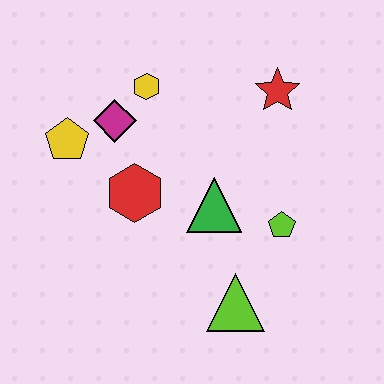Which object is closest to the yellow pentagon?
The magenta diamond is closest to the yellow pentagon.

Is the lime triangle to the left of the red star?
Yes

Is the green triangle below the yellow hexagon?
Yes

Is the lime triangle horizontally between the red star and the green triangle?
Yes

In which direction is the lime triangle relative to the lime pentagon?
The lime triangle is below the lime pentagon.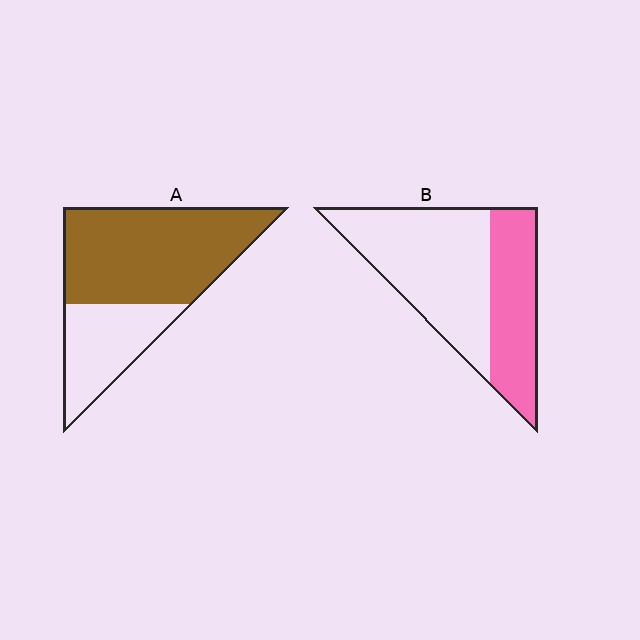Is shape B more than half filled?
No.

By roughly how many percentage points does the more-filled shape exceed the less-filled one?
By roughly 30 percentage points (A over B).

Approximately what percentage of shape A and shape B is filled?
A is approximately 65% and B is approximately 40%.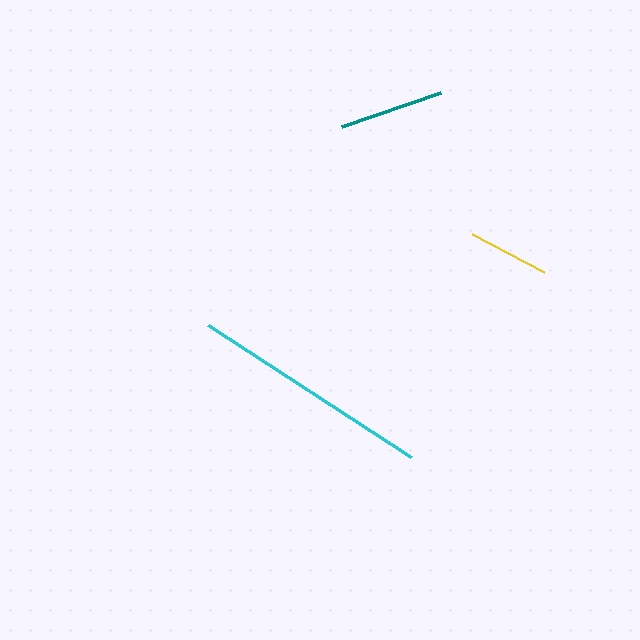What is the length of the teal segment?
The teal segment is approximately 104 pixels long.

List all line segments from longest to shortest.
From longest to shortest: cyan, teal, yellow.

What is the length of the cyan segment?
The cyan segment is approximately 241 pixels long.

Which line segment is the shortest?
The yellow line is the shortest at approximately 81 pixels.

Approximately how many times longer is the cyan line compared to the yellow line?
The cyan line is approximately 3.0 times the length of the yellow line.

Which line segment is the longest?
The cyan line is the longest at approximately 241 pixels.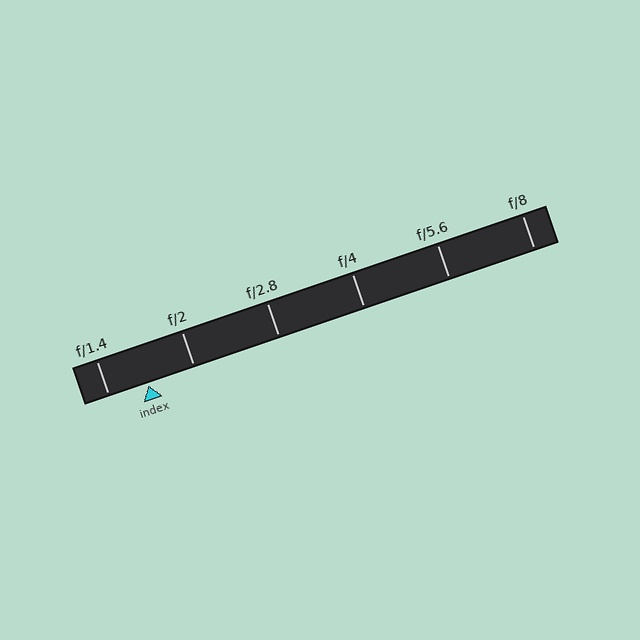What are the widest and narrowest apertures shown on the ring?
The widest aperture shown is f/1.4 and the narrowest is f/8.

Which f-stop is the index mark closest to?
The index mark is closest to f/1.4.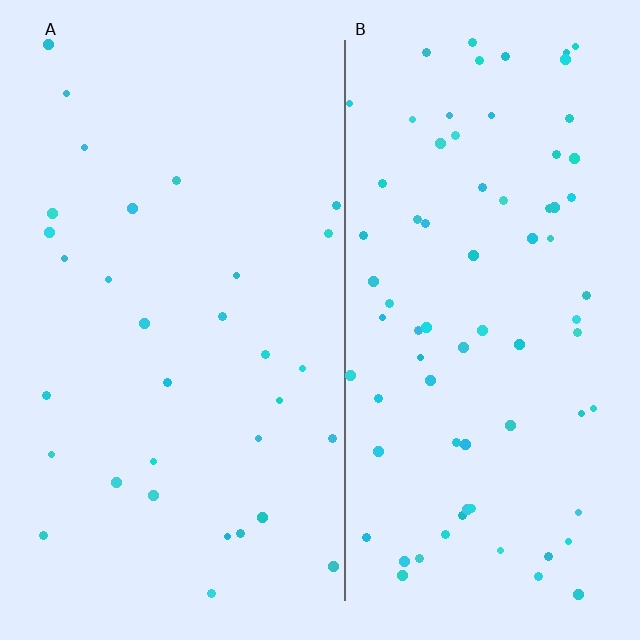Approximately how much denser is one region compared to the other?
Approximately 2.4× — region B over region A.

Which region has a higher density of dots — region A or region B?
B (the right).